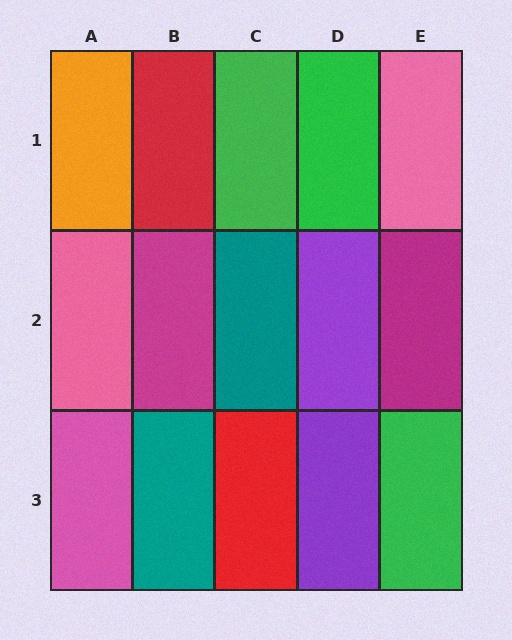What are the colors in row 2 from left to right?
Pink, magenta, teal, purple, magenta.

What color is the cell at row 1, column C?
Green.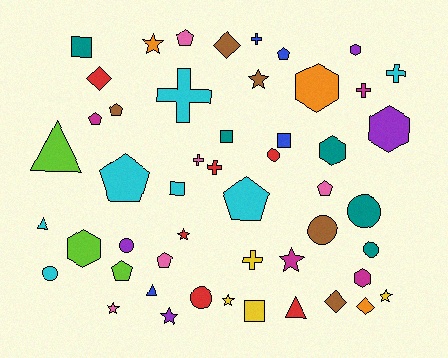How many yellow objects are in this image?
There are 4 yellow objects.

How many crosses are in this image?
There are 7 crosses.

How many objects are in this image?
There are 50 objects.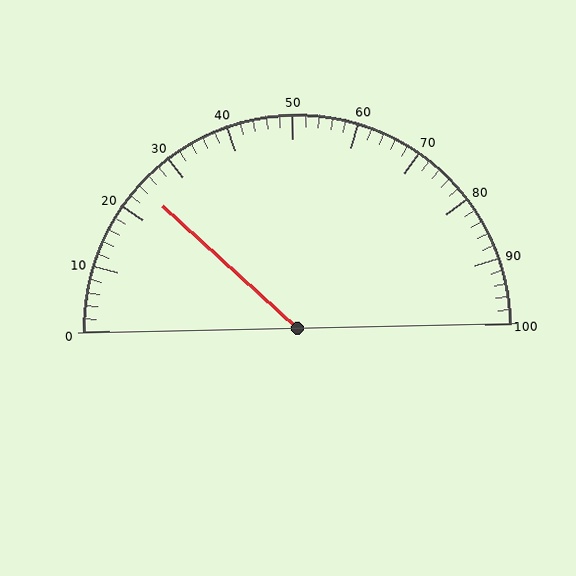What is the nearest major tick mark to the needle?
The nearest major tick mark is 20.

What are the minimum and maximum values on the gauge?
The gauge ranges from 0 to 100.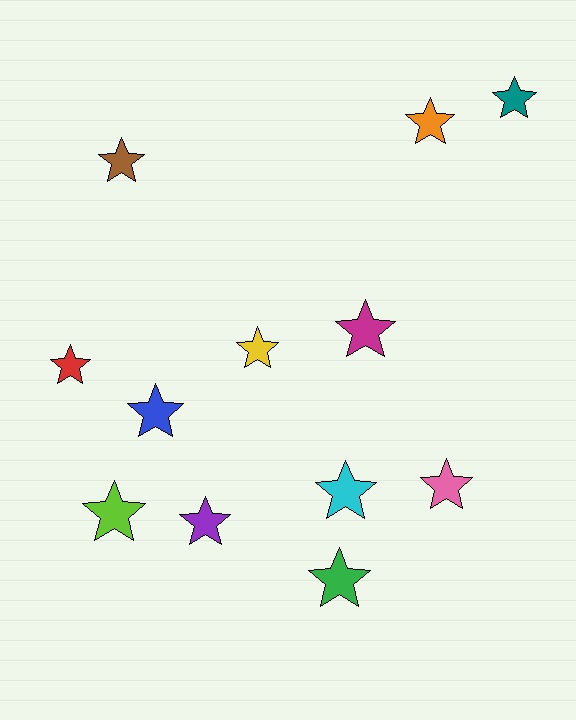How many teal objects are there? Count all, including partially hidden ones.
There is 1 teal object.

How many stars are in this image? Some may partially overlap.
There are 12 stars.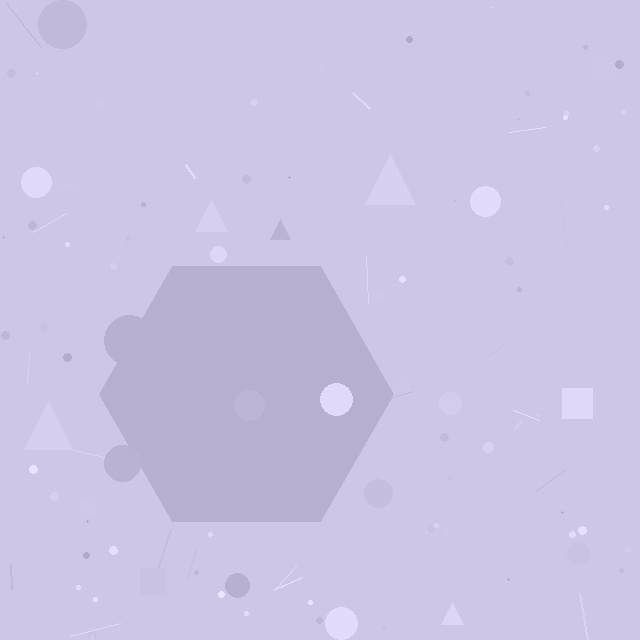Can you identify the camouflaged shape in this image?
The camouflaged shape is a hexagon.